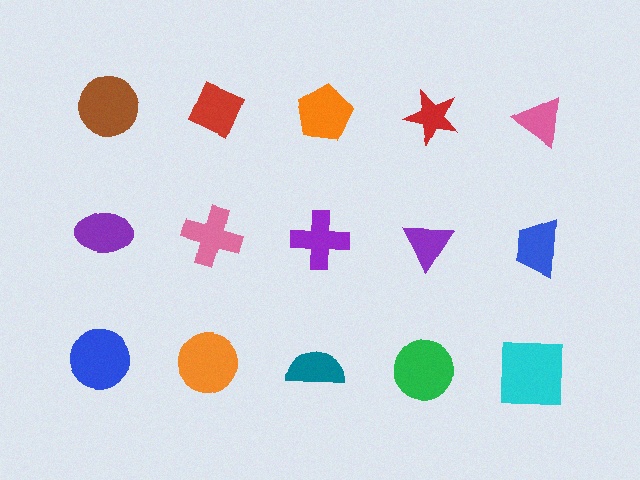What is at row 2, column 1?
A purple ellipse.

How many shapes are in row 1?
5 shapes.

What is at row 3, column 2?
An orange circle.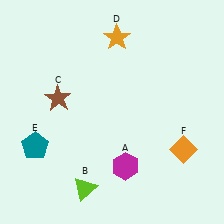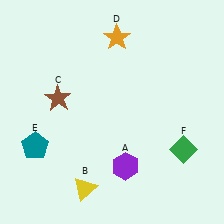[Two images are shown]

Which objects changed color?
A changed from magenta to purple. B changed from lime to yellow. F changed from orange to green.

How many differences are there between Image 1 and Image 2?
There are 3 differences between the two images.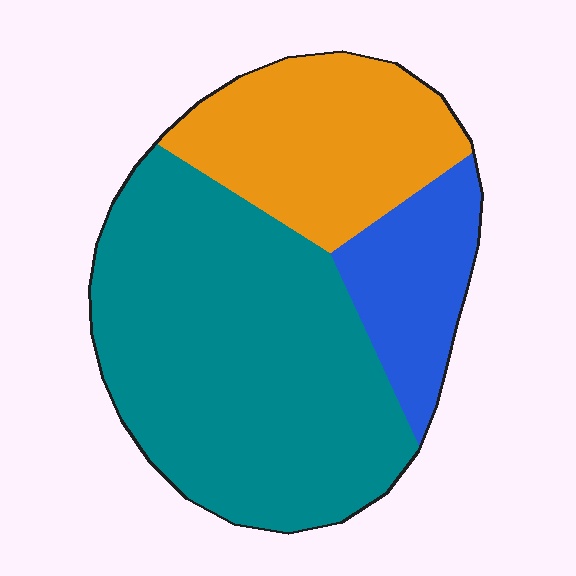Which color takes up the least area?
Blue, at roughly 15%.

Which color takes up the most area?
Teal, at roughly 60%.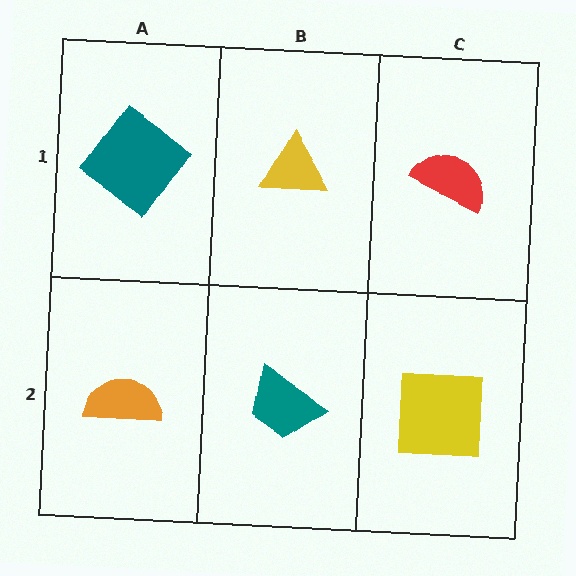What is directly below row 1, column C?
A yellow square.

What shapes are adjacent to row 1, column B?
A teal trapezoid (row 2, column B), a teal diamond (row 1, column A), a red semicircle (row 1, column C).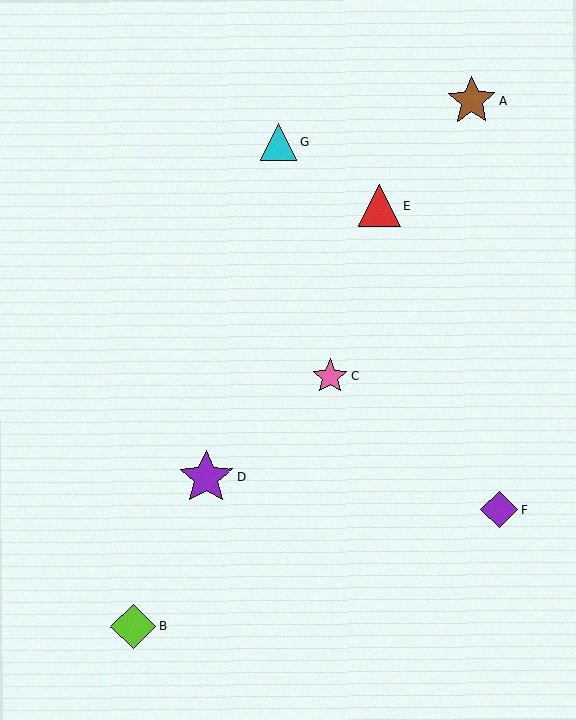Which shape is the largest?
The purple star (labeled D) is the largest.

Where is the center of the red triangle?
The center of the red triangle is at (379, 206).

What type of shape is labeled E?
Shape E is a red triangle.